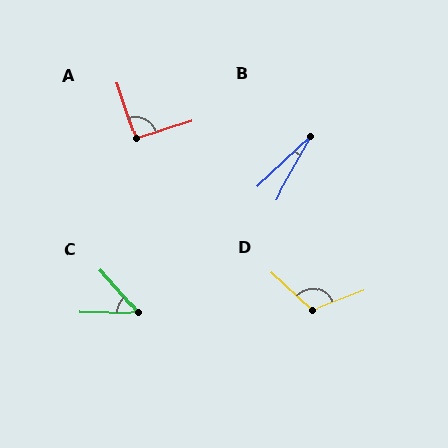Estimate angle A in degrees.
Approximately 91 degrees.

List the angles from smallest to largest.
B (17°), C (47°), A (91°), D (117°).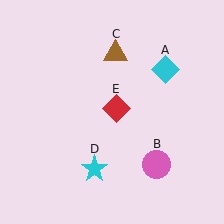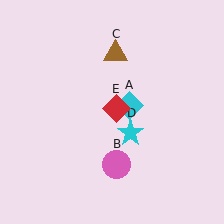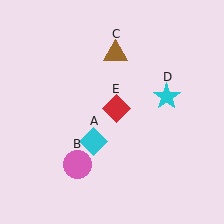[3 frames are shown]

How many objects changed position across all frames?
3 objects changed position: cyan diamond (object A), pink circle (object B), cyan star (object D).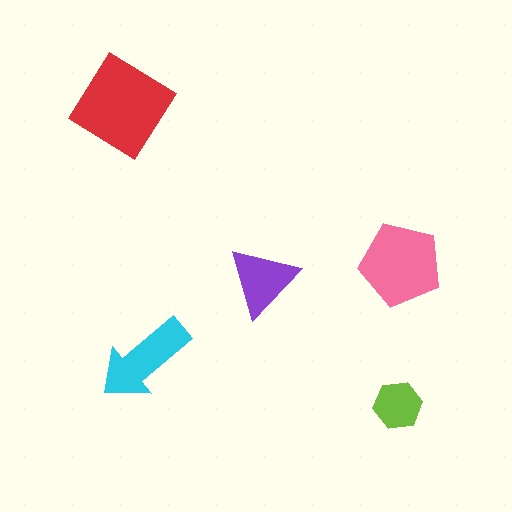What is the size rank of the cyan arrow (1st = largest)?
3rd.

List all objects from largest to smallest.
The red diamond, the pink pentagon, the cyan arrow, the purple triangle, the lime hexagon.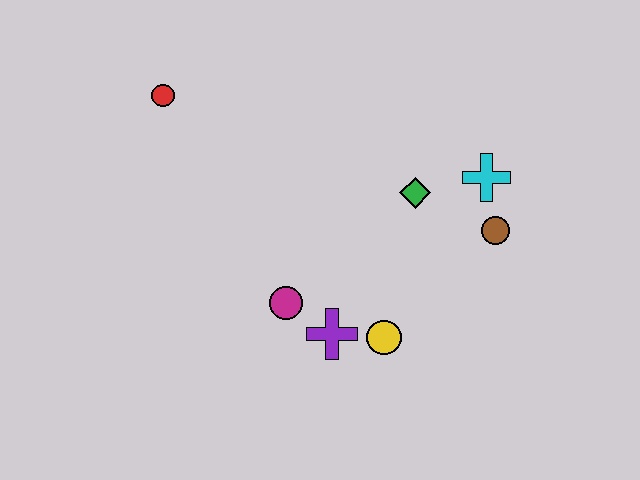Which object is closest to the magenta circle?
The purple cross is closest to the magenta circle.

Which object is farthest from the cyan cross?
The red circle is farthest from the cyan cross.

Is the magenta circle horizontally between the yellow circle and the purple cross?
No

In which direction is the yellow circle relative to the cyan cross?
The yellow circle is below the cyan cross.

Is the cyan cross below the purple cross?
No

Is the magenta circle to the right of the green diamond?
No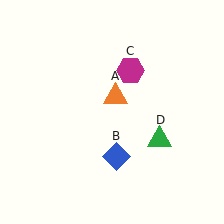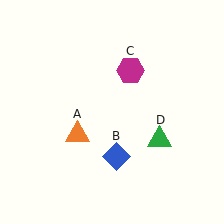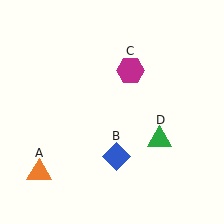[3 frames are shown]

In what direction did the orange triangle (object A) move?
The orange triangle (object A) moved down and to the left.